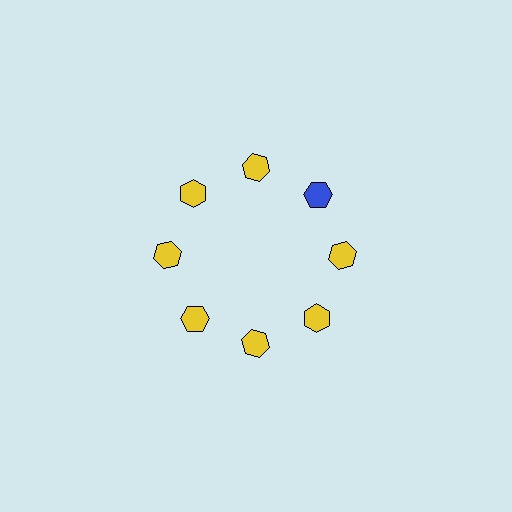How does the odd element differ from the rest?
It has a different color: blue instead of yellow.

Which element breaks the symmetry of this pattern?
The blue hexagon at roughly the 2 o'clock position breaks the symmetry. All other shapes are yellow hexagons.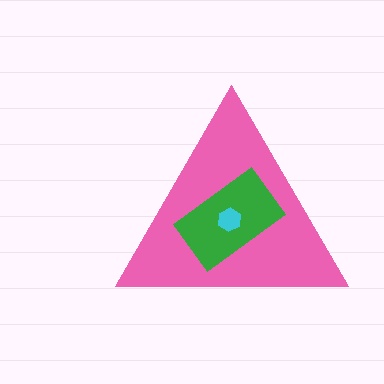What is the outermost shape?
The pink triangle.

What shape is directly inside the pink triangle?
The green rectangle.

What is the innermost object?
The cyan hexagon.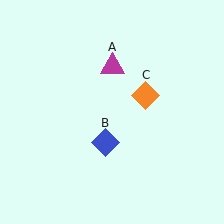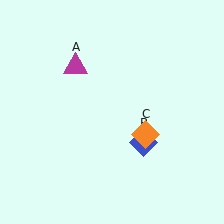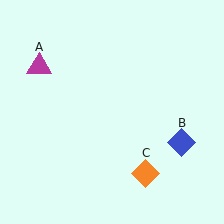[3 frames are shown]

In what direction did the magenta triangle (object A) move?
The magenta triangle (object A) moved left.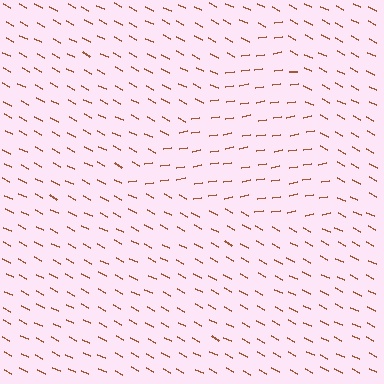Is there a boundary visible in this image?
Yes, there is a texture boundary formed by a change in line orientation.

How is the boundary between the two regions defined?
The boundary is defined purely by a change in line orientation (approximately 36 degrees difference). All lines are the same color and thickness.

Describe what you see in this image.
The image is filled with small brown line segments. A triangle region in the image has lines oriented differently from the surrounding lines, creating a visible texture boundary.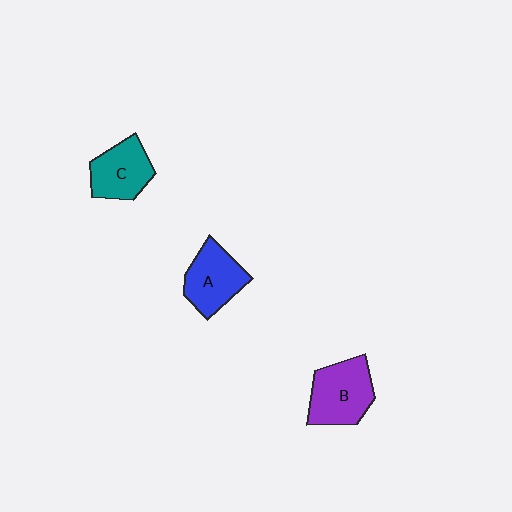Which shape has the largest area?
Shape B (purple).